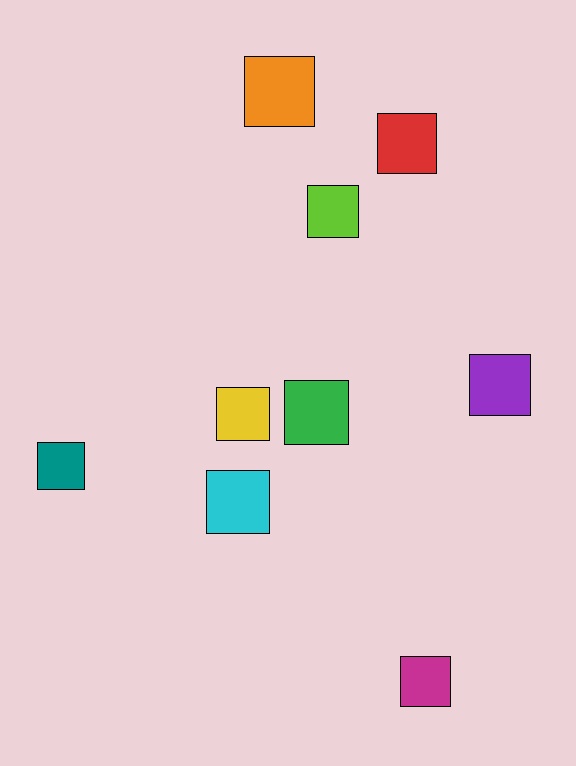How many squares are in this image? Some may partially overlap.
There are 9 squares.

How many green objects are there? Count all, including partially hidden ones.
There is 1 green object.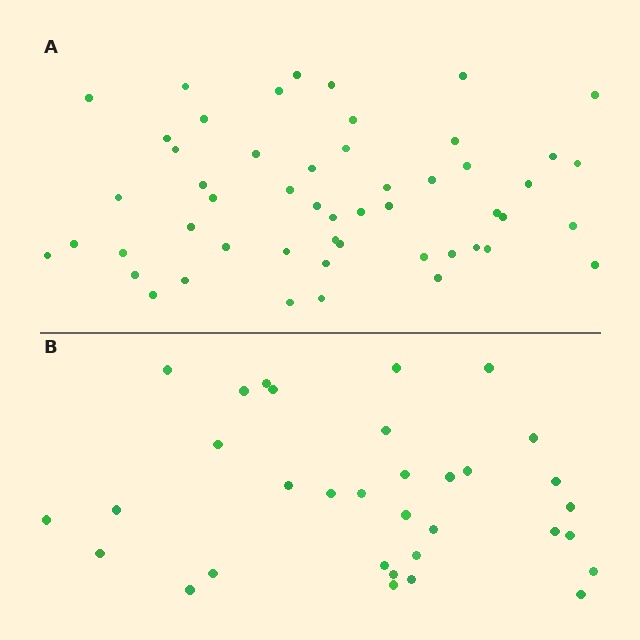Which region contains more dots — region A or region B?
Region A (the top region) has more dots.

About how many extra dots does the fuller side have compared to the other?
Region A has approximately 20 more dots than region B.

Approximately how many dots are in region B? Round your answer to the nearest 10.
About 30 dots. (The exact count is 33, which rounds to 30.)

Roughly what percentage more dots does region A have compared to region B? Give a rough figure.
About 60% more.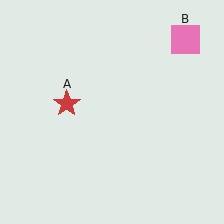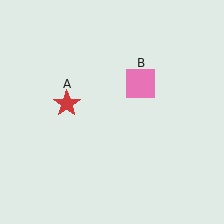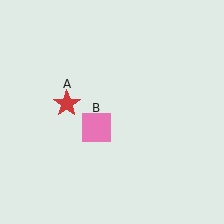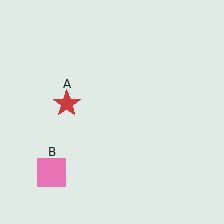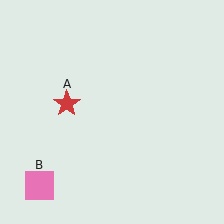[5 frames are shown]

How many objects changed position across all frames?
1 object changed position: pink square (object B).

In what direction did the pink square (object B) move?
The pink square (object B) moved down and to the left.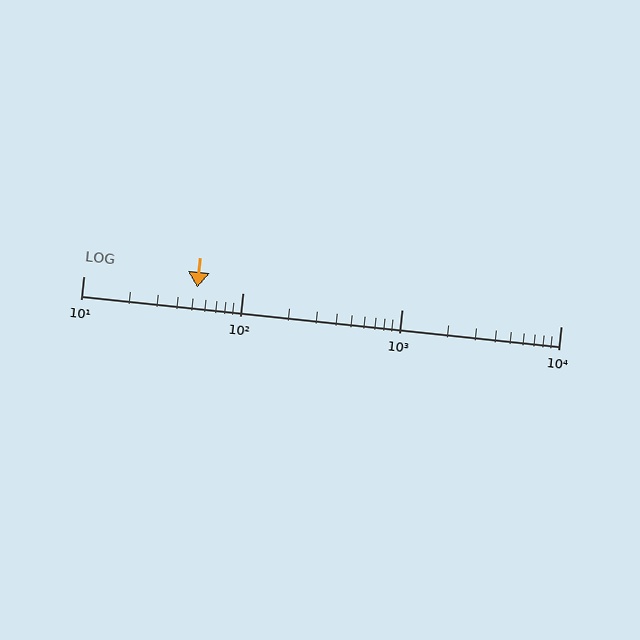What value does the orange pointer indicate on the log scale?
The pointer indicates approximately 52.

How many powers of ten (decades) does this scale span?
The scale spans 3 decades, from 10 to 10000.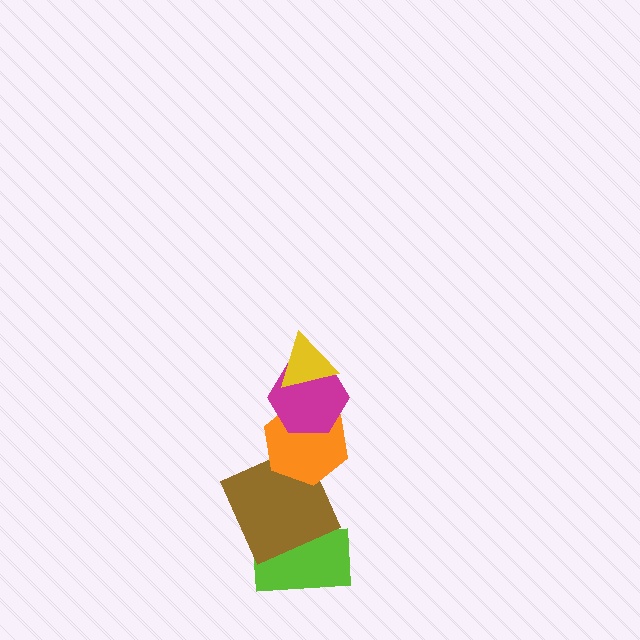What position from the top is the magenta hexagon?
The magenta hexagon is 2nd from the top.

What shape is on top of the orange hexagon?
The magenta hexagon is on top of the orange hexagon.